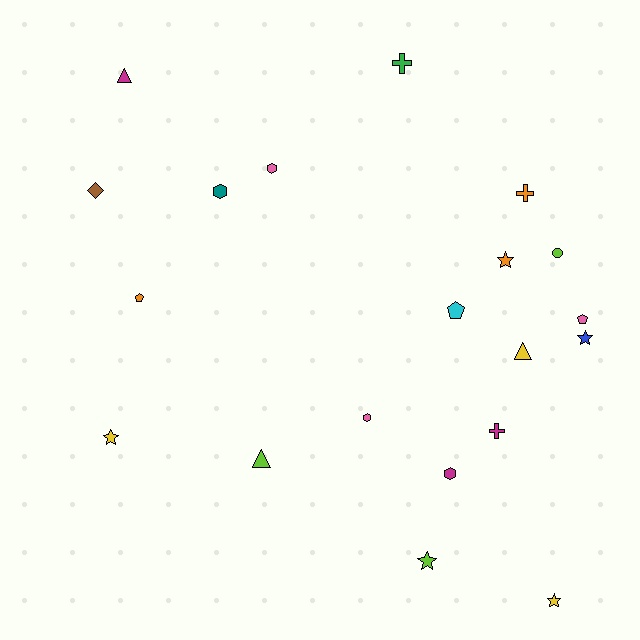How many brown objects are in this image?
There is 1 brown object.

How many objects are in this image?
There are 20 objects.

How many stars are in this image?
There are 5 stars.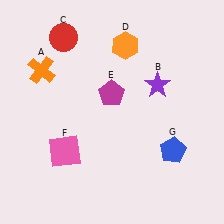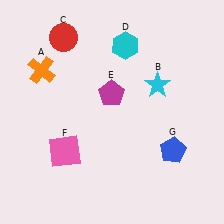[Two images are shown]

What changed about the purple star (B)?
In Image 1, B is purple. In Image 2, it changed to cyan.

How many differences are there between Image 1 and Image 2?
There are 2 differences between the two images.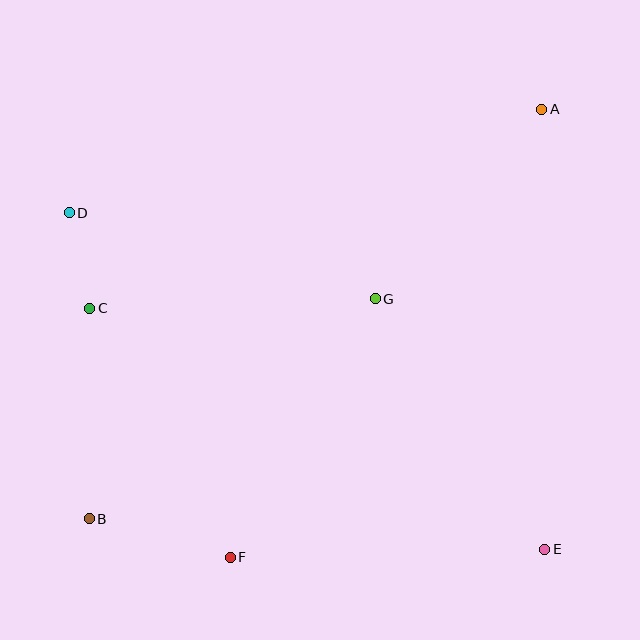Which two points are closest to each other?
Points C and D are closest to each other.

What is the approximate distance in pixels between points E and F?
The distance between E and F is approximately 314 pixels.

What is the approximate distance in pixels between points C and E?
The distance between C and E is approximately 515 pixels.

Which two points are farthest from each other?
Points A and B are farthest from each other.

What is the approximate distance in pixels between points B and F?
The distance between B and F is approximately 146 pixels.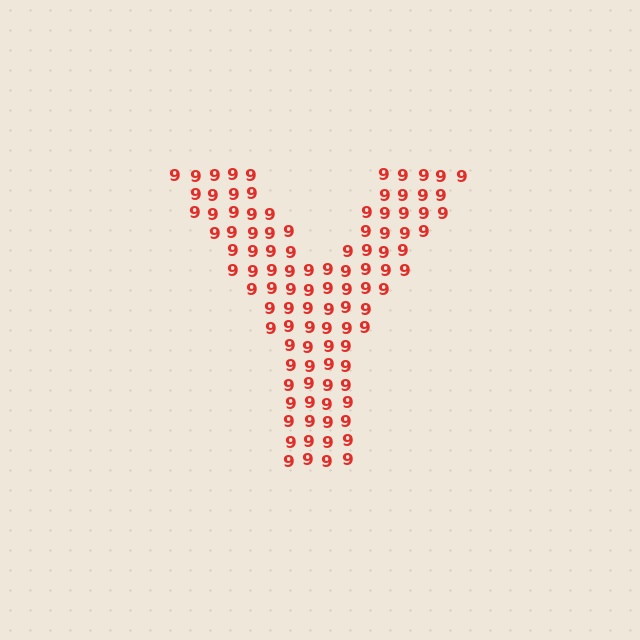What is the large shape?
The large shape is the letter Y.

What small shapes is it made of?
It is made of small digit 9's.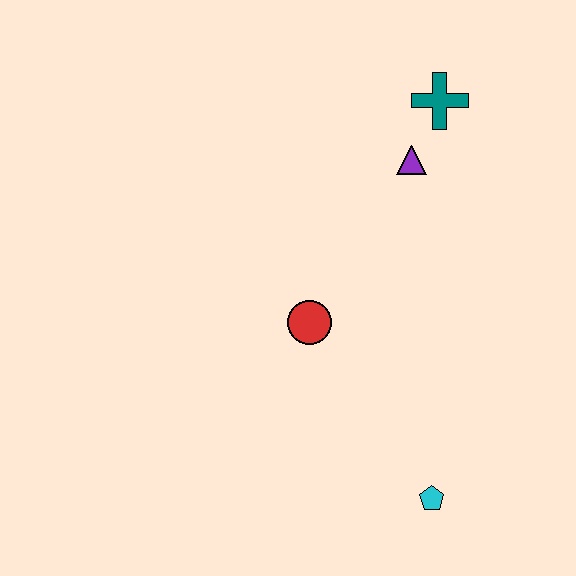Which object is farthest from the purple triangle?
The cyan pentagon is farthest from the purple triangle.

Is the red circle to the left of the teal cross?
Yes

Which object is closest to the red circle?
The purple triangle is closest to the red circle.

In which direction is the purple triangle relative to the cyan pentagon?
The purple triangle is above the cyan pentagon.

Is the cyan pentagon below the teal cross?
Yes